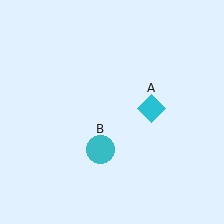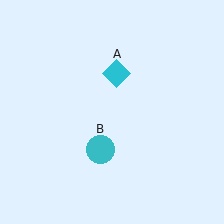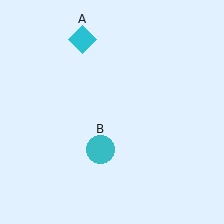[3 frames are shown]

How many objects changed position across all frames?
1 object changed position: cyan diamond (object A).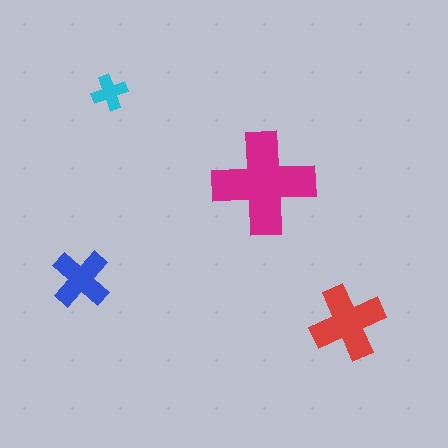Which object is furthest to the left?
The blue cross is leftmost.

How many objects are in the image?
There are 4 objects in the image.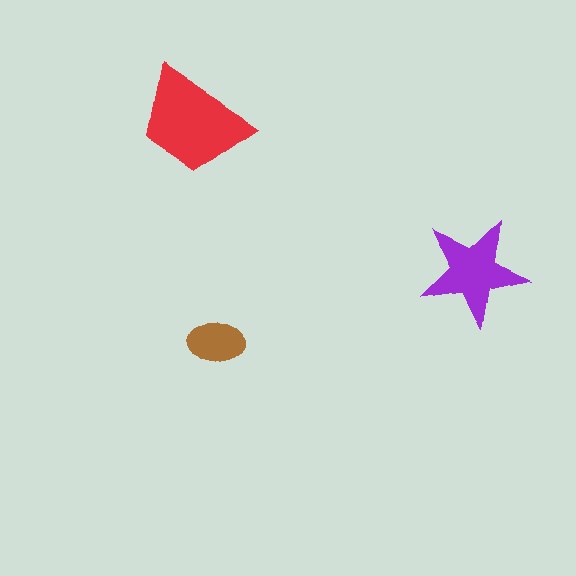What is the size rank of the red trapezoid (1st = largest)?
1st.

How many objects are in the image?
There are 3 objects in the image.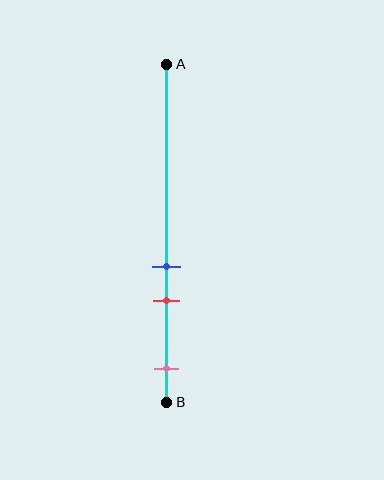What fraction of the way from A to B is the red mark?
The red mark is approximately 70% (0.7) of the way from A to B.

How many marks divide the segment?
There are 3 marks dividing the segment.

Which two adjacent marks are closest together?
The blue and red marks are the closest adjacent pair.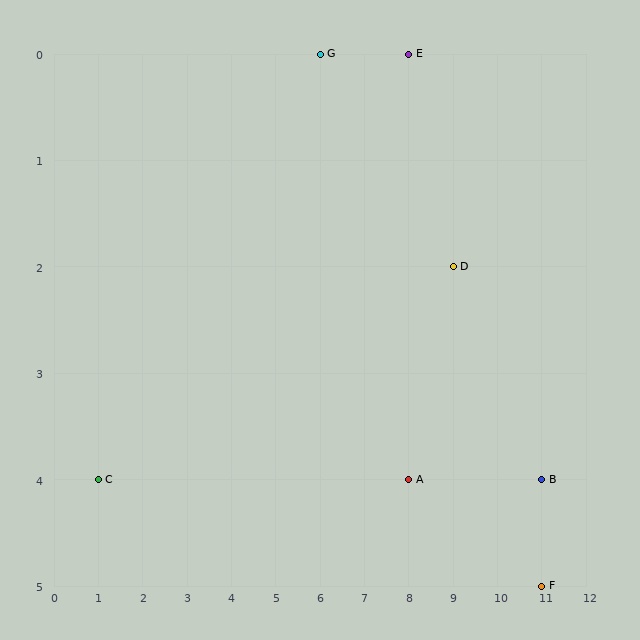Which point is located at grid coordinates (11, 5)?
Point F is at (11, 5).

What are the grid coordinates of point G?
Point G is at grid coordinates (6, 0).